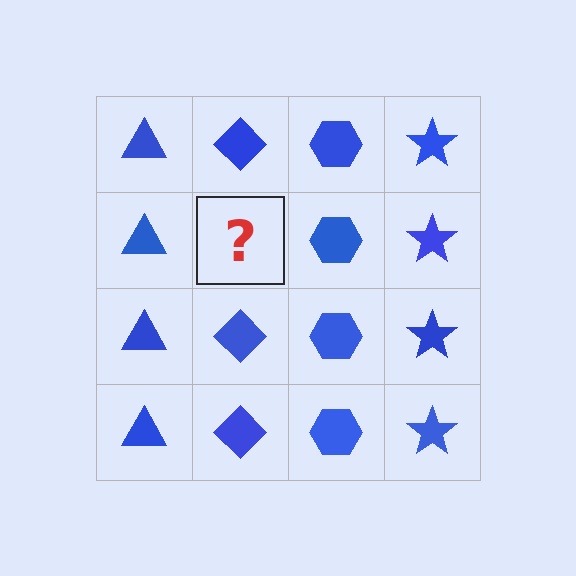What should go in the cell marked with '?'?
The missing cell should contain a blue diamond.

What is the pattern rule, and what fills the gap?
The rule is that each column has a consistent shape. The gap should be filled with a blue diamond.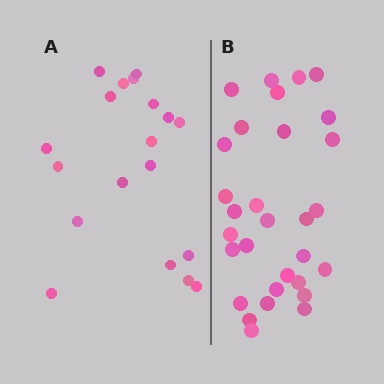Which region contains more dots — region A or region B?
Region B (the right region) has more dots.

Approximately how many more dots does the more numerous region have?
Region B has roughly 12 or so more dots than region A.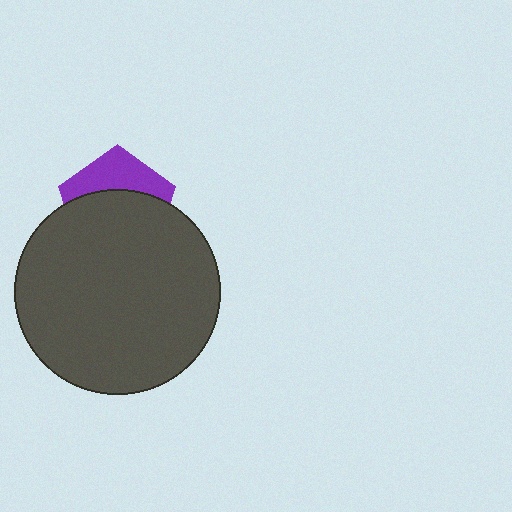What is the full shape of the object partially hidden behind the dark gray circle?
The partially hidden object is a purple pentagon.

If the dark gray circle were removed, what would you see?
You would see the complete purple pentagon.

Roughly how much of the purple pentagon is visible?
A small part of it is visible (roughly 37%).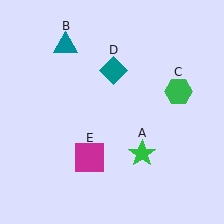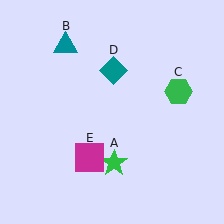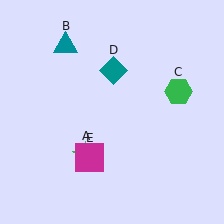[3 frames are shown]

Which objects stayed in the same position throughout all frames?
Teal triangle (object B) and green hexagon (object C) and teal diamond (object D) and magenta square (object E) remained stationary.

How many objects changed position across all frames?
1 object changed position: green star (object A).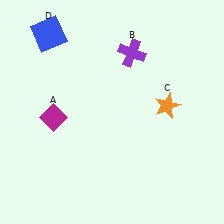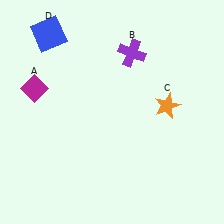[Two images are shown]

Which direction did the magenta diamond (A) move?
The magenta diamond (A) moved up.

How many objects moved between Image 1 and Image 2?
1 object moved between the two images.